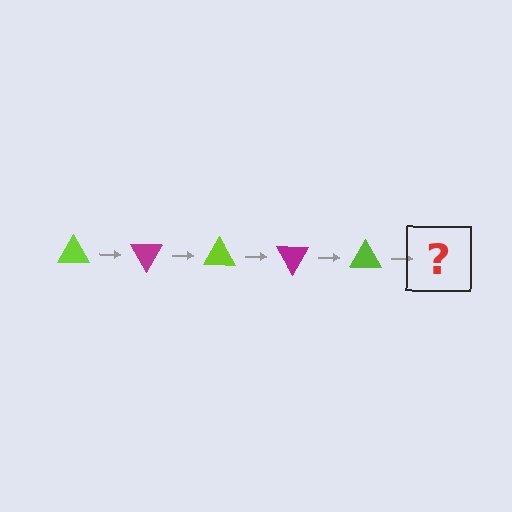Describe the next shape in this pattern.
It should be a magenta triangle, rotated 300 degrees from the start.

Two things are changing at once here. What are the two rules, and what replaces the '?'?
The two rules are that it rotates 60 degrees each step and the color cycles through lime and magenta. The '?' should be a magenta triangle, rotated 300 degrees from the start.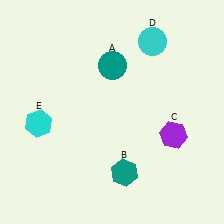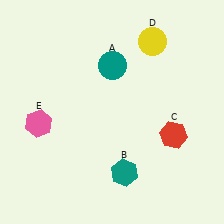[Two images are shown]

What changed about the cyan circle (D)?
In Image 1, D is cyan. In Image 2, it changed to yellow.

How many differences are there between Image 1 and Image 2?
There are 3 differences between the two images.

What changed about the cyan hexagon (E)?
In Image 1, E is cyan. In Image 2, it changed to pink.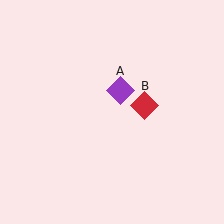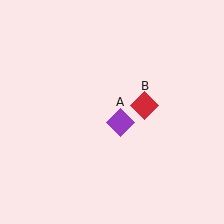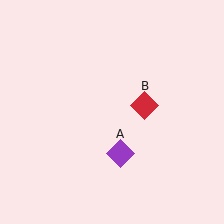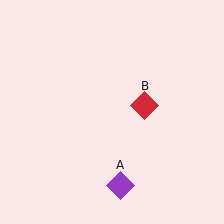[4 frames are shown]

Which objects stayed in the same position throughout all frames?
Red diamond (object B) remained stationary.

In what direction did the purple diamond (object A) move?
The purple diamond (object A) moved down.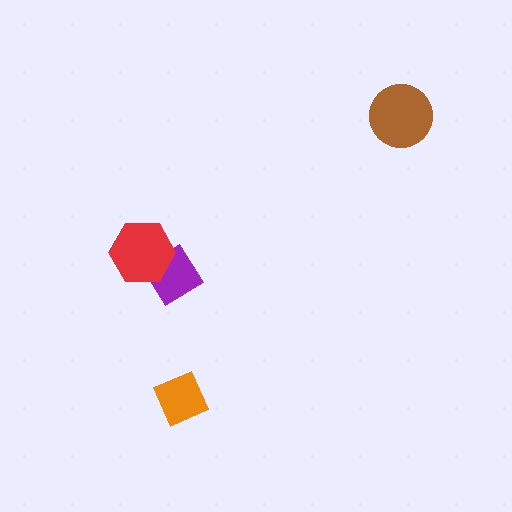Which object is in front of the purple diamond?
The red hexagon is in front of the purple diamond.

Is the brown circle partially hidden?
No, no other shape covers it.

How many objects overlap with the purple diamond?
1 object overlaps with the purple diamond.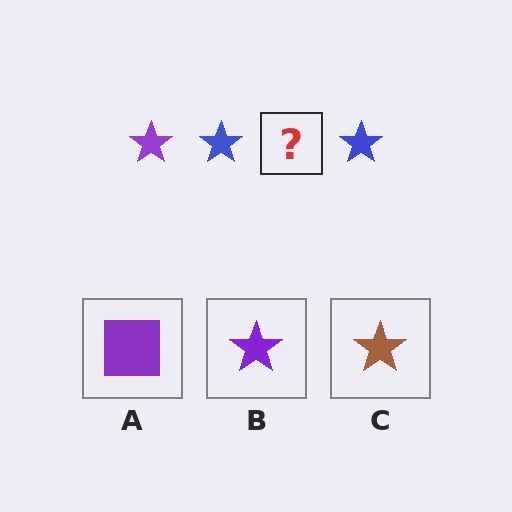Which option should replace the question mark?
Option B.